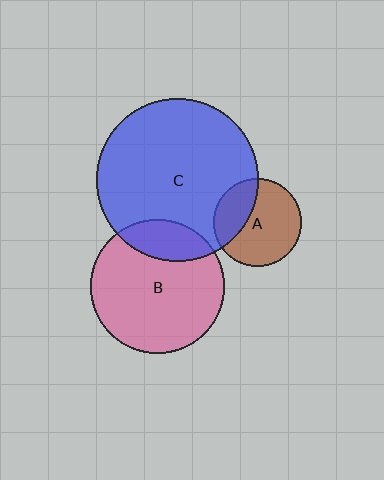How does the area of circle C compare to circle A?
Approximately 3.4 times.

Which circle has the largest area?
Circle C (blue).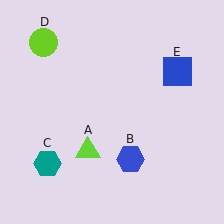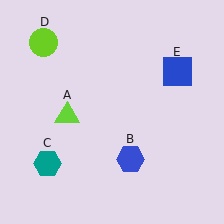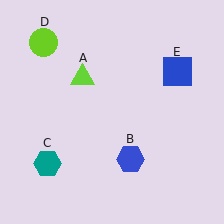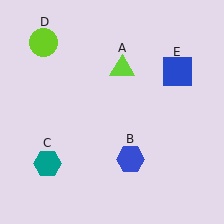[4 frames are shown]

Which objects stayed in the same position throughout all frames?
Blue hexagon (object B) and teal hexagon (object C) and lime circle (object D) and blue square (object E) remained stationary.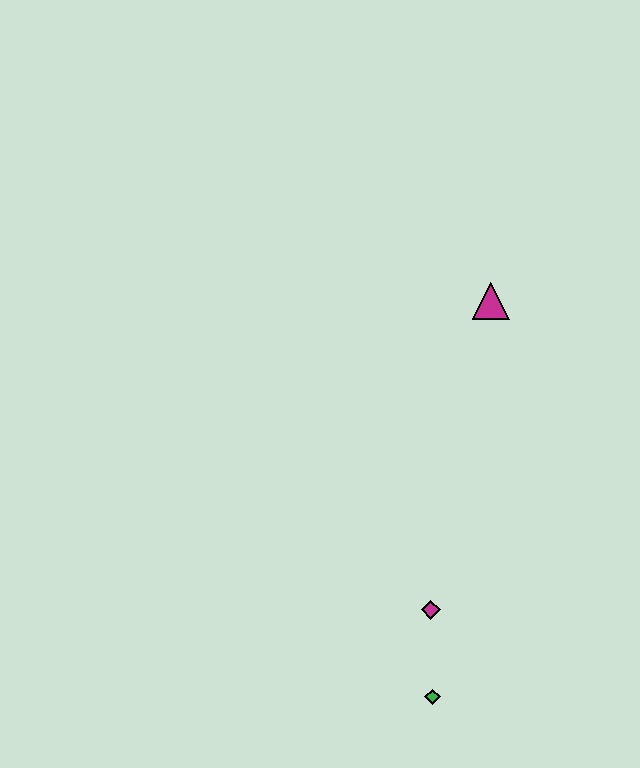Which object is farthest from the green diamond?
The magenta triangle is farthest from the green diamond.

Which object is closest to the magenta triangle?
The magenta diamond is closest to the magenta triangle.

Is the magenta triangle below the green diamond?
No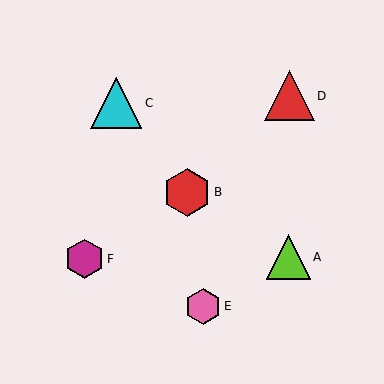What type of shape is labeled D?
Shape D is a red triangle.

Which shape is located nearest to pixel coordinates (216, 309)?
The pink hexagon (labeled E) at (203, 307) is nearest to that location.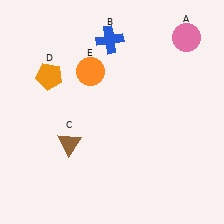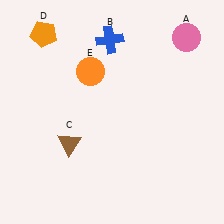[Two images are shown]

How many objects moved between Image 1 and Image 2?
1 object moved between the two images.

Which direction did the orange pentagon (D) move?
The orange pentagon (D) moved up.